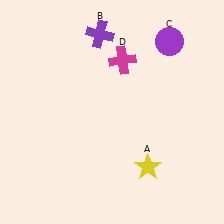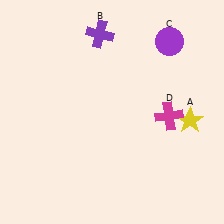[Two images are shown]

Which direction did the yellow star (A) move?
The yellow star (A) moved up.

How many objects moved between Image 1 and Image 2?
2 objects moved between the two images.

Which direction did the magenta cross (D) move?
The magenta cross (D) moved down.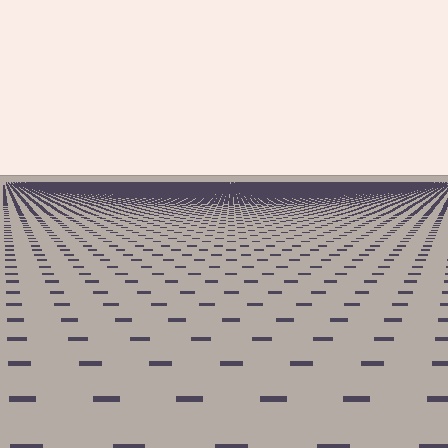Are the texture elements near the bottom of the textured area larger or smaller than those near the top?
Larger. Near the bottom, elements are closer to the viewer and appear at a bigger on-screen size.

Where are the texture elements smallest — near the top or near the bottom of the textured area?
Near the top.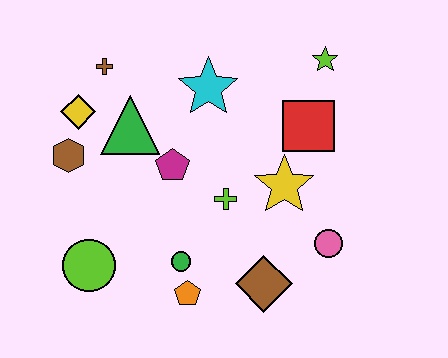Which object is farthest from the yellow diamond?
The pink circle is farthest from the yellow diamond.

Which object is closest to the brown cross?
The yellow diamond is closest to the brown cross.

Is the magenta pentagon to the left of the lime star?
Yes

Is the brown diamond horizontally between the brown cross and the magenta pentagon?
No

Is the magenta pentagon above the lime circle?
Yes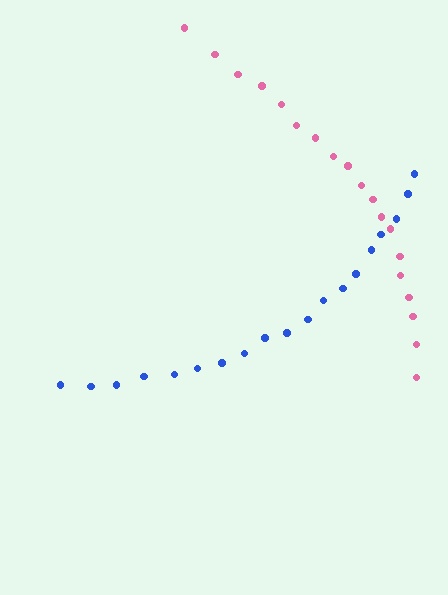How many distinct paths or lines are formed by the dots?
There are 2 distinct paths.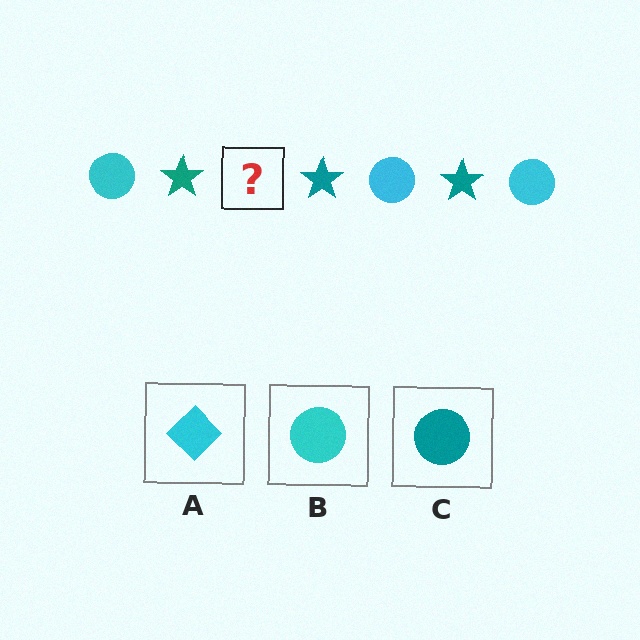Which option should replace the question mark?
Option B.